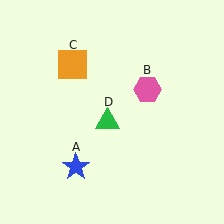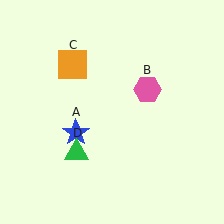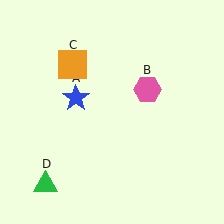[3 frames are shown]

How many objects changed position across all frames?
2 objects changed position: blue star (object A), green triangle (object D).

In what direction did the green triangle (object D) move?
The green triangle (object D) moved down and to the left.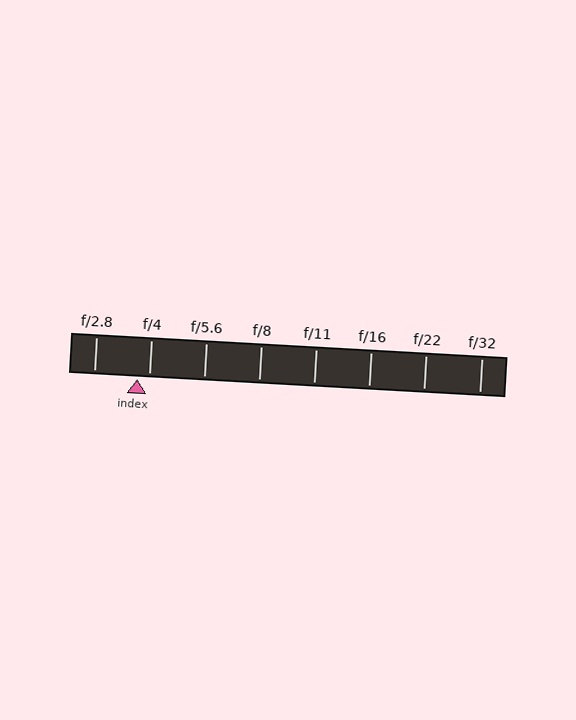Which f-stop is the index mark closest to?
The index mark is closest to f/4.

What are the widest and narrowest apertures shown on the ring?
The widest aperture shown is f/2.8 and the narrowest is f/32.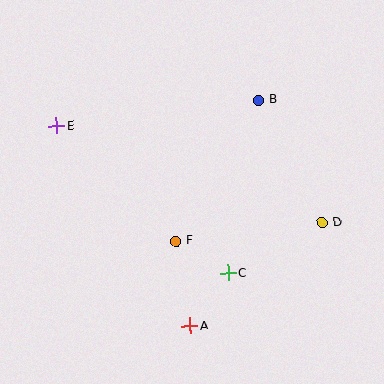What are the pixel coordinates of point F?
Point F is at (176, 241).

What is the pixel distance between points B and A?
The distance between B and A is 236 pixels.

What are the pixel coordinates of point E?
Point E is at (57, 126).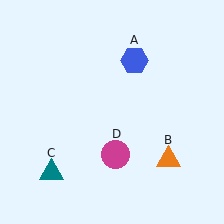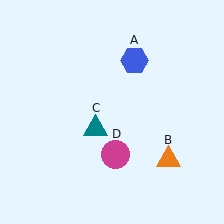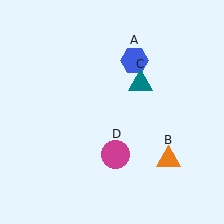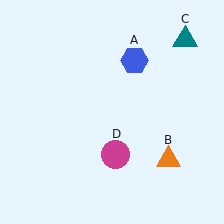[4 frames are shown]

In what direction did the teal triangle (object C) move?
The teal triangle (object C) moved up and to the right.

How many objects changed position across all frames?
1 object changed position: teal triangle (object C).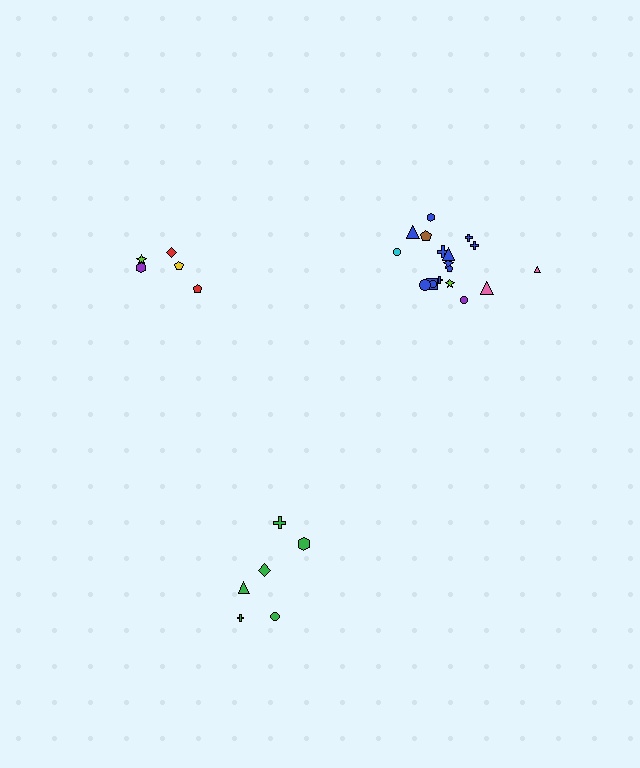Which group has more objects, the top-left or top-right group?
The top-right group.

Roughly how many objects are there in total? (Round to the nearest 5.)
Roughly 30 objects in total.